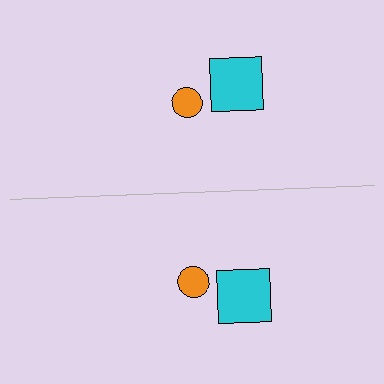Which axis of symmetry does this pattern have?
The pattern has a horizontal axis of symmetry running through the center of the image.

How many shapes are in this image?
There are 4 shapes in this image.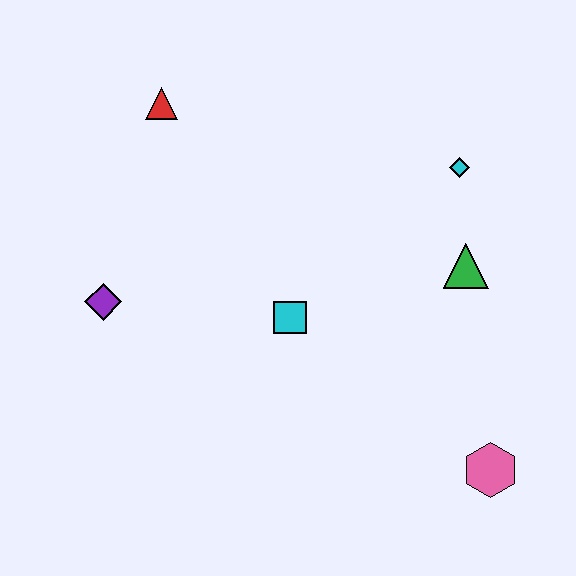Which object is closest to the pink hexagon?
The green triangle is closest to the pink hexagon.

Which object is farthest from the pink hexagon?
The red triangle is farthest from the pink hexagon.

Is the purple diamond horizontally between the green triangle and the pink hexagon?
No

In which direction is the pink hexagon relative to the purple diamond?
The pink hexagon is to the right of the purple diamond.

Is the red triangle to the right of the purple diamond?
Yes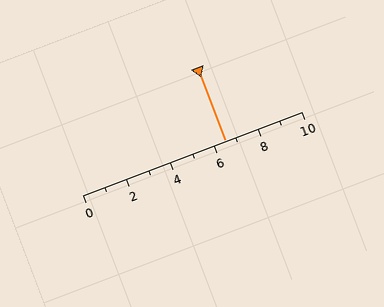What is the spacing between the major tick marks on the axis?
The major ticks are spaced 2 apart.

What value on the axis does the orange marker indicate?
The marker indicates approximately 6.5.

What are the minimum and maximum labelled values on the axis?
The axis runs from 0 to 10.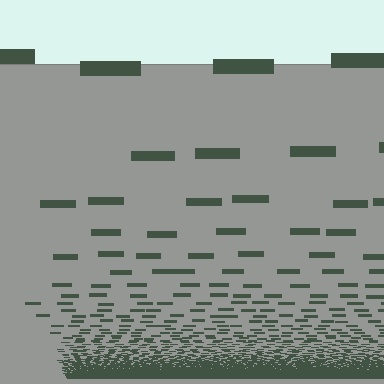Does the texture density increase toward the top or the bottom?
Density increases toward the bottom.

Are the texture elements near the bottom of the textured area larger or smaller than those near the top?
Smaller. The gradient is inverted — elements near the bottom are smaller and denser.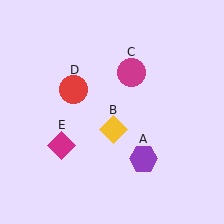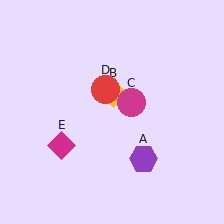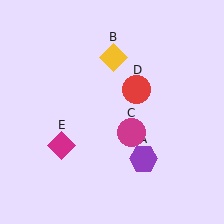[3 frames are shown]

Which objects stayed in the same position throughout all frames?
Purple hexagon (object A) and magenta diamond (object E) remained stationary.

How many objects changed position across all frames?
3 objects changed position: yellow diamond (object B), magenta circle (object C), red circle (object D).